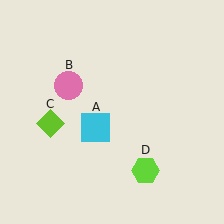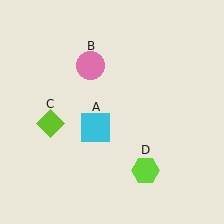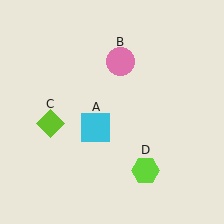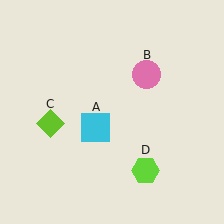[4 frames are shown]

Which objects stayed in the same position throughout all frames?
Cyan square (object A) and lime diamond (object C) and lime hexagon (object D) remained stationary.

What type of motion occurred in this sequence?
The pink circle (object B) rotated clockwise around the center of the scene.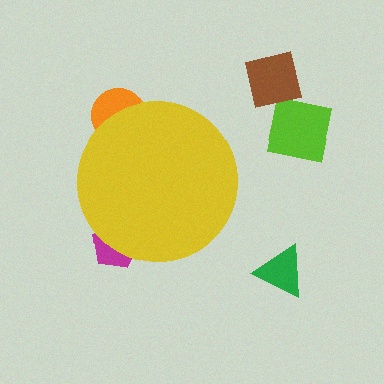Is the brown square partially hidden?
No, the brown square is fully visible.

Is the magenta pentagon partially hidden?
Yes, the magenta pentagon is partially hidden behind the yellow circle.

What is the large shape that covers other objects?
A yellow circle.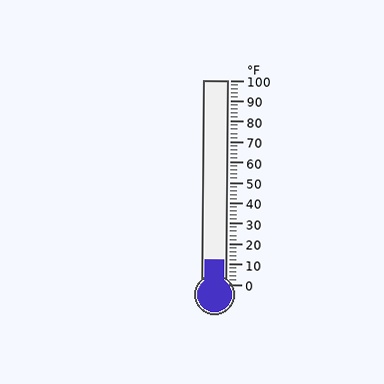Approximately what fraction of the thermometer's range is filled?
The thermometer is filled to approximately 10% of its range.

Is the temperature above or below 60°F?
The temperature is below 60°F.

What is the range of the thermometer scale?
The thermometer scale ranges from 0°F to 100°F.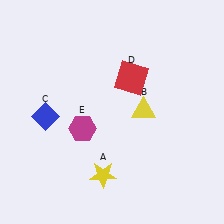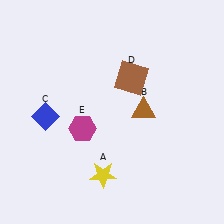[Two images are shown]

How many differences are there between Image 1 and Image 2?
There are 2 differences between the two images.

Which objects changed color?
B changed from yellow to brown. D changed from red to brown.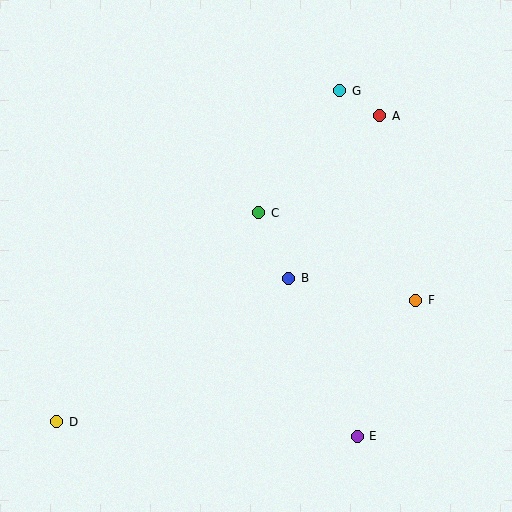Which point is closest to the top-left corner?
Point C is closest to the top-left corner.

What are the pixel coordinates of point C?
Point C is at (259, 213).